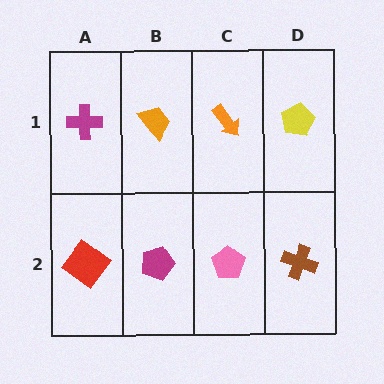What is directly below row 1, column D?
A brown cross.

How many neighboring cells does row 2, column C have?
3.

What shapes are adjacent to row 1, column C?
A pink pentagon (row 2, column C), an orange trapezoid (row 1, column B), a yellow pentagon (row 1, column D).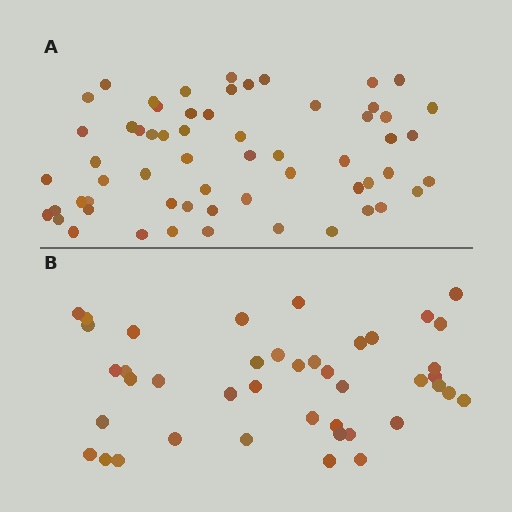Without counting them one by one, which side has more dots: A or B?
Region A (the top region) has more dots.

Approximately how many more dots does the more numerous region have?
Region A has approximately 20 more dots than region B.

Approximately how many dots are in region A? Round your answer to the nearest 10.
About 60 dots.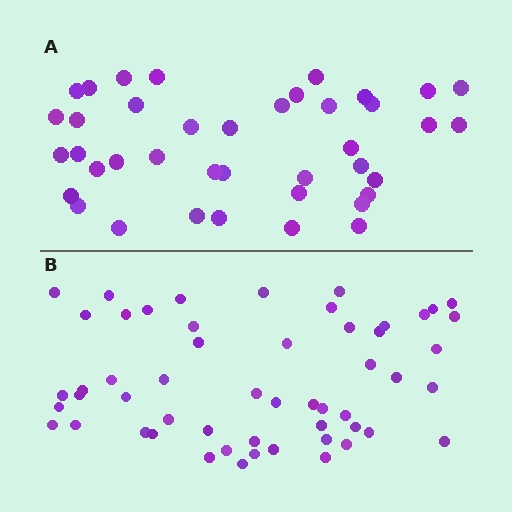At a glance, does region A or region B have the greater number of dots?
Region B (the bottom region) has more dots.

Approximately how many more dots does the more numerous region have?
Region B has approximately 15 more dots than region A.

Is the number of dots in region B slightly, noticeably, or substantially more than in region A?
Region B has noticeably more, but not dramatically so. The ratio is roughly 1.4 to 1.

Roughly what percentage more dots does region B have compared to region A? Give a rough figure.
About 35% more.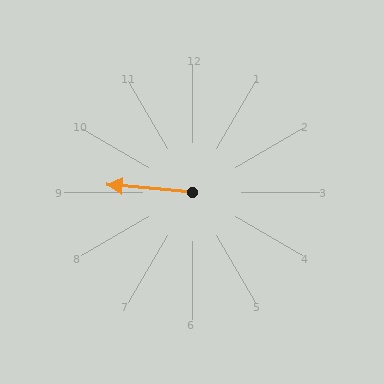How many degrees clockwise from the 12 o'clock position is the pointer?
Approximately 275 degrees.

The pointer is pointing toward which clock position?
Roughly 9 o'clock.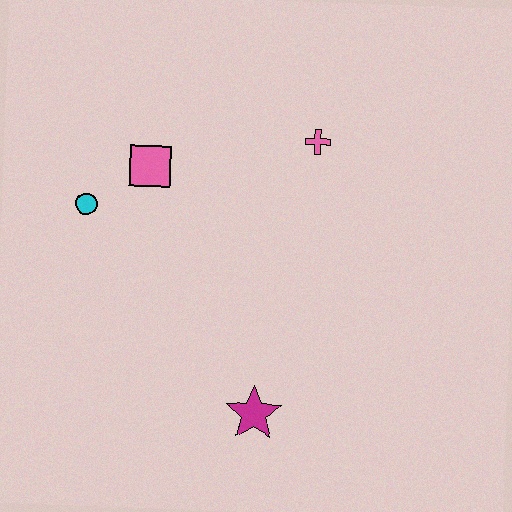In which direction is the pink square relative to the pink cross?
The pink square is to the left of the pink cross.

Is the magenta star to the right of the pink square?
Yes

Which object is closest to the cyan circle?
The pink square is closest to the cyan circle.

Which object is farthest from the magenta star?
The pink cross is farthest from the magenta star.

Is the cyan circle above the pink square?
No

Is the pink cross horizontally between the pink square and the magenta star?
No